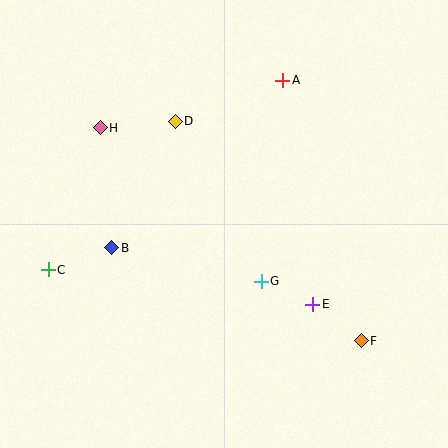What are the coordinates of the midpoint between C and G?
The midpoint between C and G is at (155, 275).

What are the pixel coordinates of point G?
Point G is at (261, 281).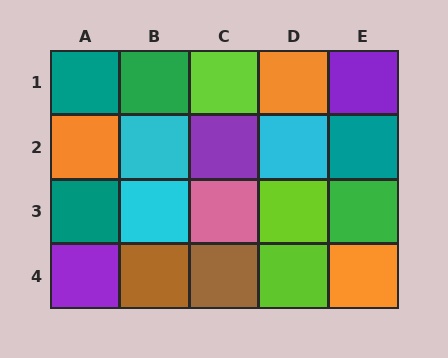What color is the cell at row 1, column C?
Lime.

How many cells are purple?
3 cells are purple.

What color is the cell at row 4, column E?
Orange.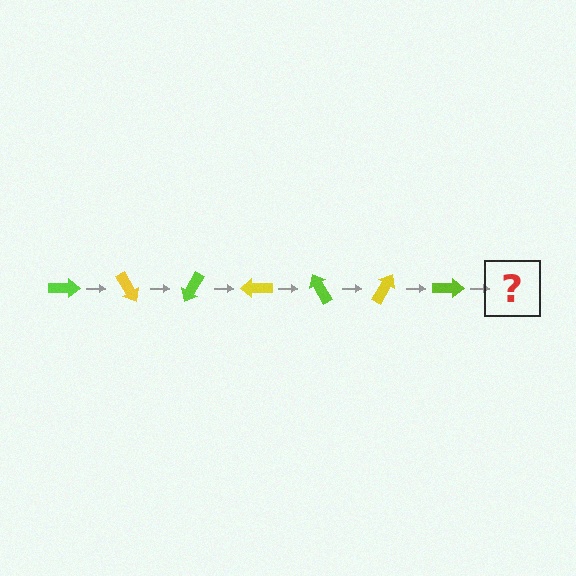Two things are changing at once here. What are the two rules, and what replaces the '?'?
The two rules are that it rotates 60 degrees each step and the color cycles through lime and yellow. The '?' should be a yellow arrow, rotated 420 degrees from the start.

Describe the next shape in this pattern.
It should be a yellow arrow, rotated 420 degrees from the start.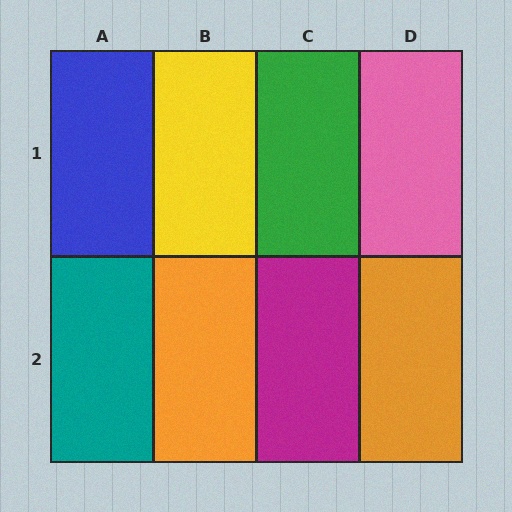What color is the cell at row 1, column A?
Blue.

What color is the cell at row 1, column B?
Yellow.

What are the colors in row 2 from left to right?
Teal, orange, magenta, orange.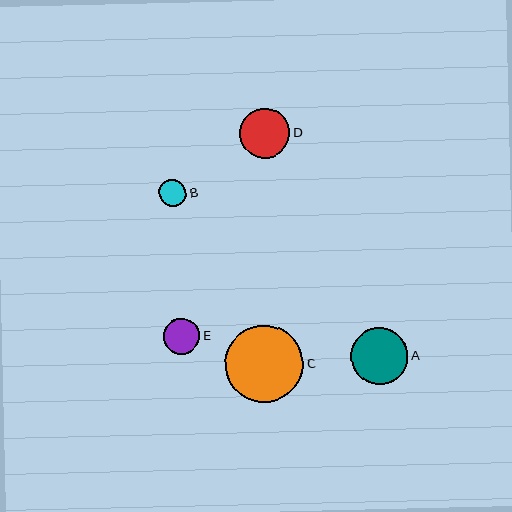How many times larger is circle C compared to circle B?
Circle C is approximately 2.9 times the size of circle B.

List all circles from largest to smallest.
From largest to smallest: C, A, D, E, B.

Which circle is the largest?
Circle C is the largest with a size of approximately 78 pixels.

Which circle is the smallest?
Circle B is the smallest with a size of approximately 27 pixels.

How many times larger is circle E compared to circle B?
Circle E is approximately 1.3 times the size of circle B.